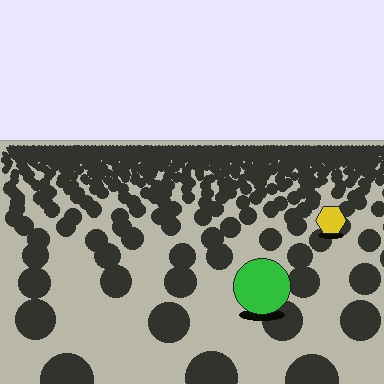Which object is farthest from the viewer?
The yellow hexagon is farthest from the viewer. It appears smaller and the ground texture around it is denser.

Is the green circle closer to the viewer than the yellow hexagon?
Yes. The green circle is closer — you can tell from the texture gradient: the ground texture is coarser near it.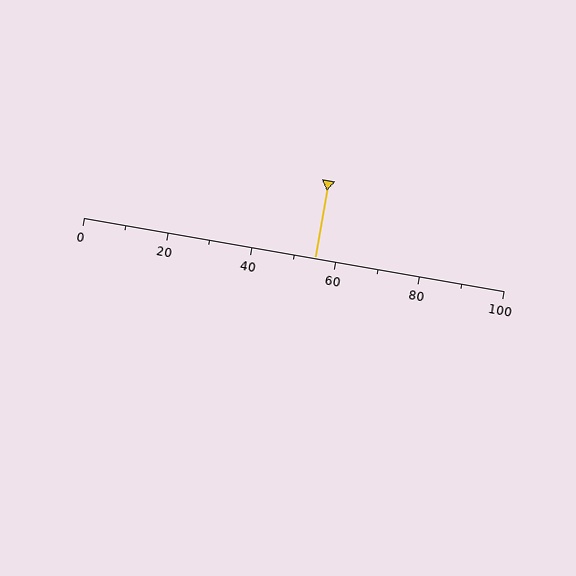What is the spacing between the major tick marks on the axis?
The major ticks are spaced 20 apart.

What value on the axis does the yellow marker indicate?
The marker indicates approximately 55.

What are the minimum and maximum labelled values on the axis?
The axis runs from 0 to 100.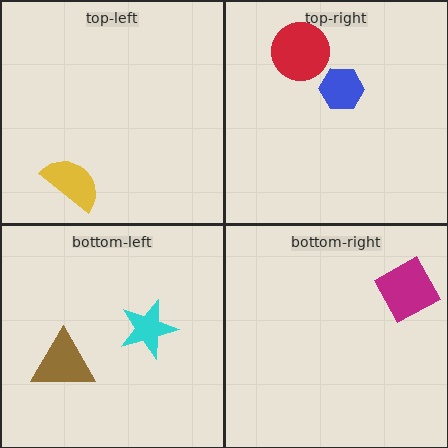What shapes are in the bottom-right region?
The magenta diamond.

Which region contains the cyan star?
The bottom-left region.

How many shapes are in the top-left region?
1.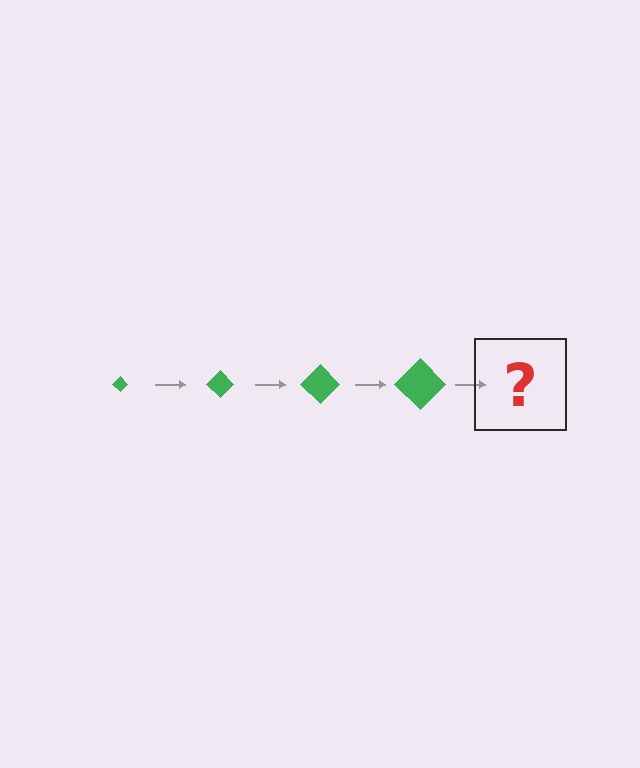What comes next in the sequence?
The next element should be a green diamond, larger than the previous one.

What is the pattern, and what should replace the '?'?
The pattern is that the diamond gets progressively larger each step. The '?' should be a green diamond, larger than the previous one.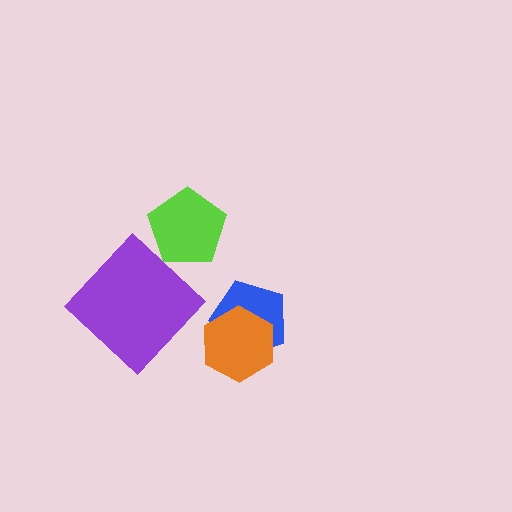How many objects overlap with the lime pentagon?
0 objects overlap with the lime pentagon.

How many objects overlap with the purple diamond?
0 objects overlap with the purple diamond.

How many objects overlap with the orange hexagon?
1 object overlaps with the orange hexagon.